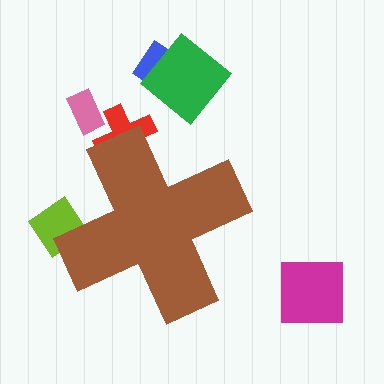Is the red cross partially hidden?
Yes, the red cross is partially hidden behind the brown cross.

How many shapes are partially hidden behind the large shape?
2 shapes are partially hidden.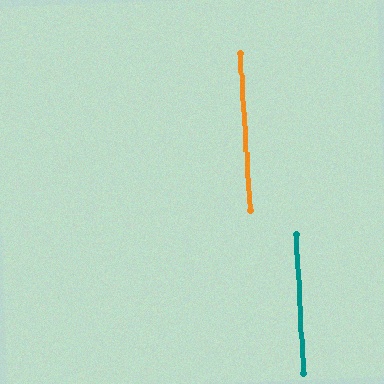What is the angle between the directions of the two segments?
Approximately 1 degree.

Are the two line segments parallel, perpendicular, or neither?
Parallel — their directions differ by only 0.8°.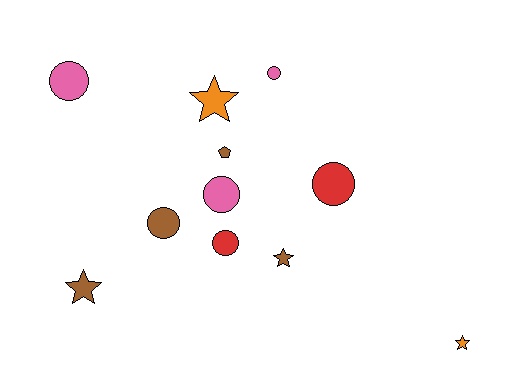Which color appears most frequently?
Brown, with 4 objects.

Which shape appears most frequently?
Circle, with 6 objects.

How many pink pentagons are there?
There are no pink pentagons.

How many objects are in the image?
There are 11 objects.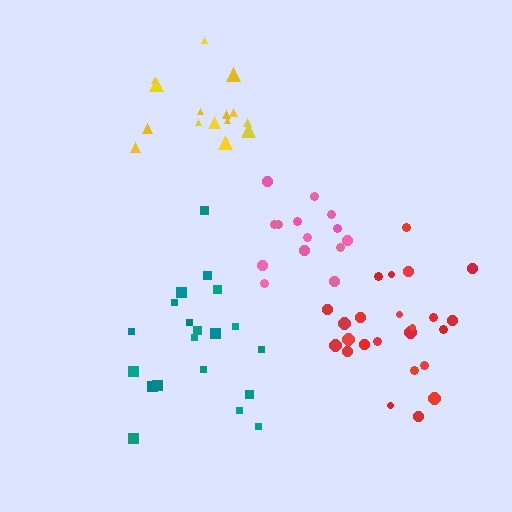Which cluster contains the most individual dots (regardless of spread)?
Red (24).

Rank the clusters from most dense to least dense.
pink, yellow, red, teal.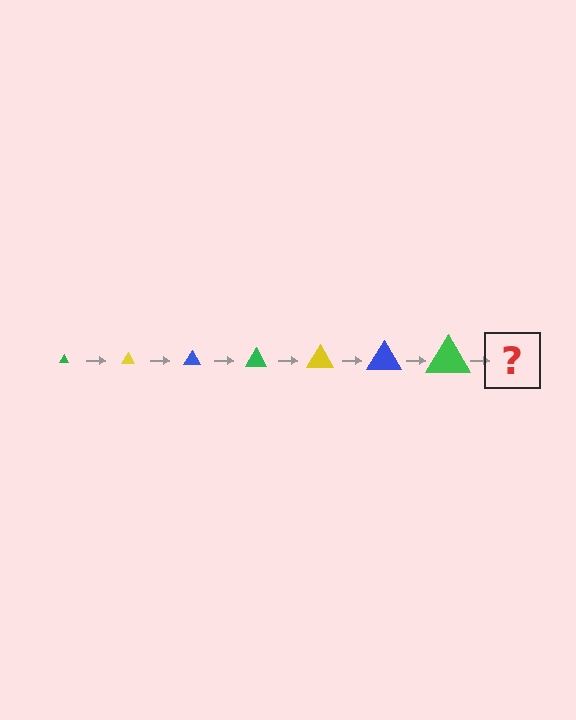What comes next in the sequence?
The next element should be a yellow triangle, larger than the previous one.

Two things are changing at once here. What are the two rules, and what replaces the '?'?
The two rules are that the triangle grows larger each step and the color cycles through green, yellow, and blue. The '?' should be a yellow triangle, larger than the previous one.